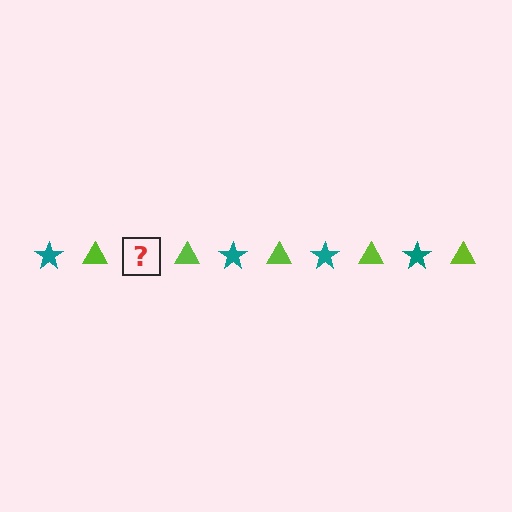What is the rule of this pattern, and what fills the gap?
The rule is that the pattern alternates between teal star and lime triangle. The gap should be filled with a teal star.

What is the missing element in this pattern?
The missing element is a teal star.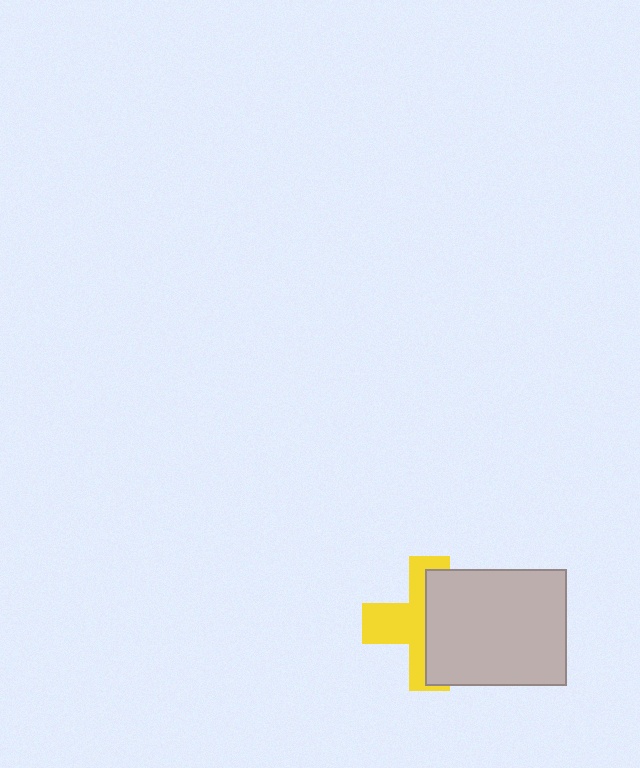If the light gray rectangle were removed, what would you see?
You would see the complete yellow cross.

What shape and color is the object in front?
The object in front is a light gray rectangle.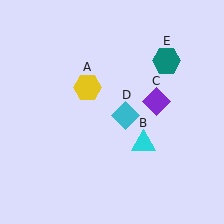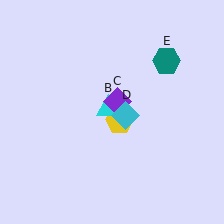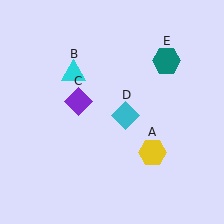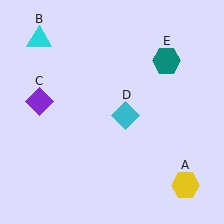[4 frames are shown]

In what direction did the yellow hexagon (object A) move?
The yellow hexagon (object A) moved down and to the right.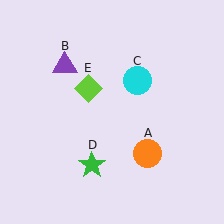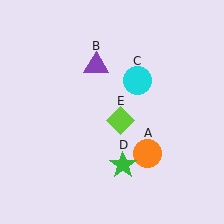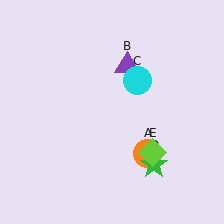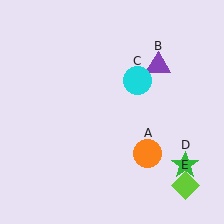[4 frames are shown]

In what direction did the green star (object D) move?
The green star (object D) moved right.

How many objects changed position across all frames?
3 objects changed position: purple triangle (object B), green star (object D), lime diamond (object E).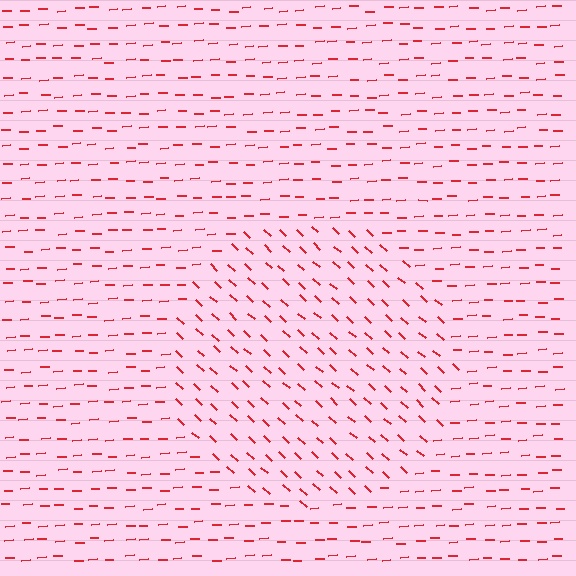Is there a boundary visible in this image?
Yes, there is a texture boundary formed by a change in line orientation.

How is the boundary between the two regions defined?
The boundary is defined purely by a change in line orientation (approximately 45 degrees difference). All lines are the same color and thickness.